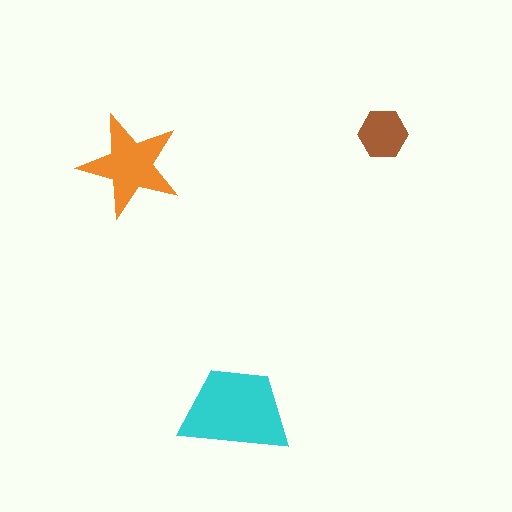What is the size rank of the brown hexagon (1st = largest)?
3rd.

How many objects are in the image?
There are 3 objects in the image.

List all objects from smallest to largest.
The brown hexagon, the orange star, the cyan trapezoid.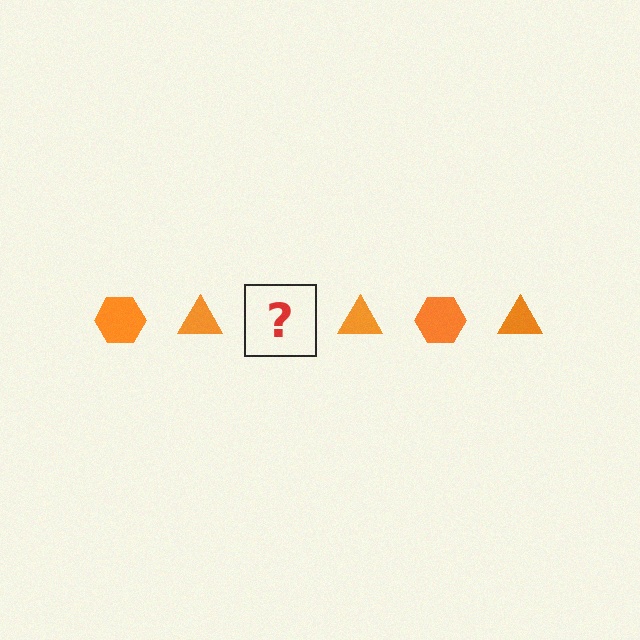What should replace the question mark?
The question mark should be replaced with an orange hexagon.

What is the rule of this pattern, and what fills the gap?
The rule is that the pattern cycles through hexagon, triangle shapes in orange. The gap should be filled with an orange hexagon.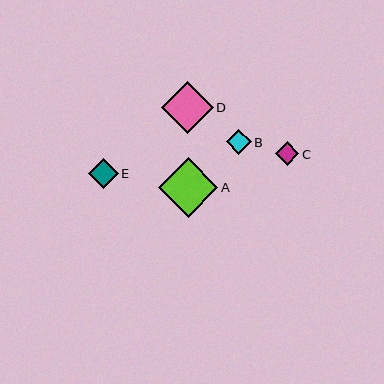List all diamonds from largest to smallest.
From largest to smallest: A, D, E, B, C.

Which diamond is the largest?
Diamond A is the largest with a size of approximately 60 pixels.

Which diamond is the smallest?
Diamond C is the smallest with a size of approximately 23 pixels.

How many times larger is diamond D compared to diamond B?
Diamond D is approximately 2.1 times the size of diamond B.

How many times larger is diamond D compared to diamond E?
Diamond D is approximately 1.8 times the size of diamond E.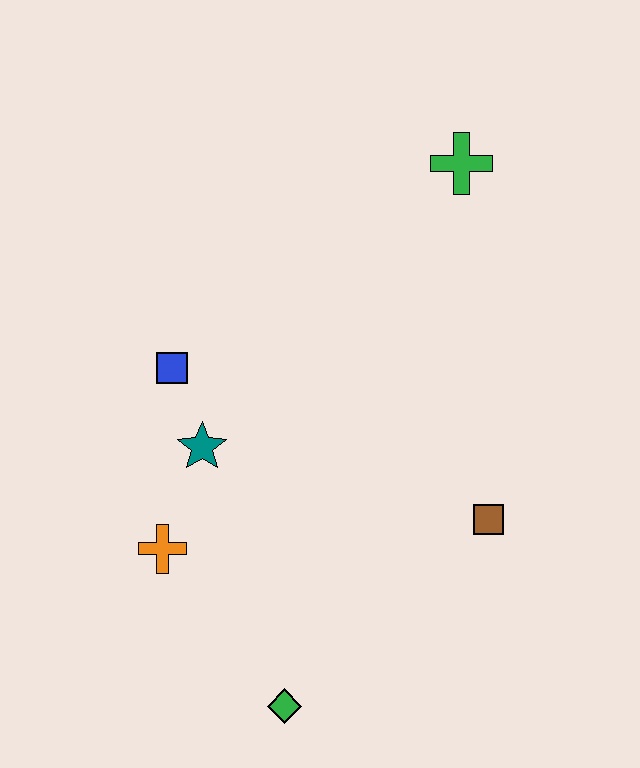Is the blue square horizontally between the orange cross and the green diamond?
Yes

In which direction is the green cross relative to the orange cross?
The green cross is above the orange cross.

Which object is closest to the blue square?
The teal star is closest to the blue square.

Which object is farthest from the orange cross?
The green cross is farthest from the orange cross.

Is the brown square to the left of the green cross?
No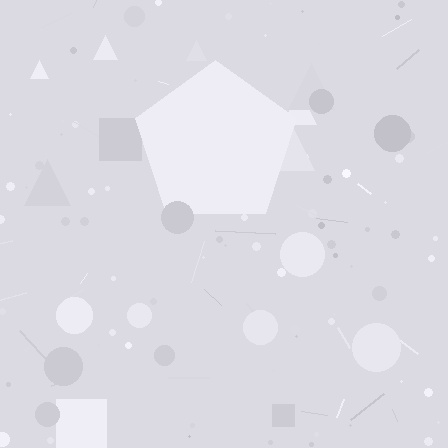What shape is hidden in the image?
A pentagon is hidden in the image.